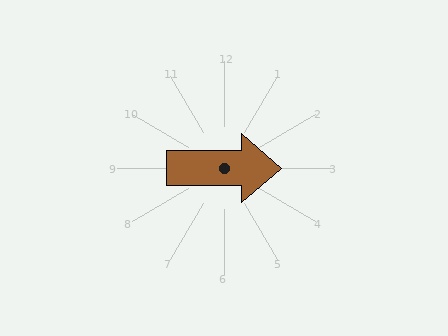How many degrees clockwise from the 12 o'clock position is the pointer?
Approximately 90 degrees.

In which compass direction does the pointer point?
East.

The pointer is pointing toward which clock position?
Roughly 3 o'clock.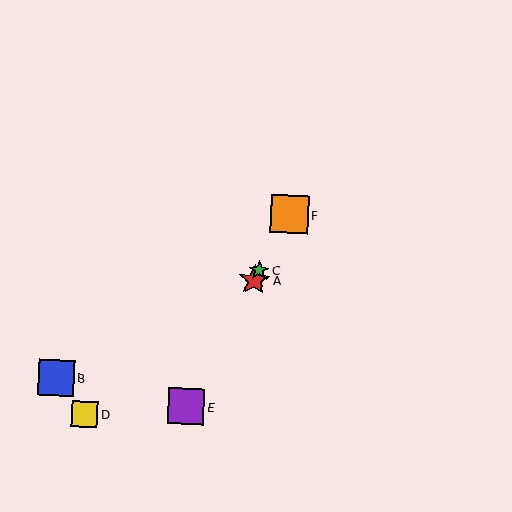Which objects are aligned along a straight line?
Objects A, C, E, F are aligned along a straight line.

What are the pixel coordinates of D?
Object D is at (85, 414).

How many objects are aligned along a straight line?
4 objects (A, C, E, F) are aligned along a straight line.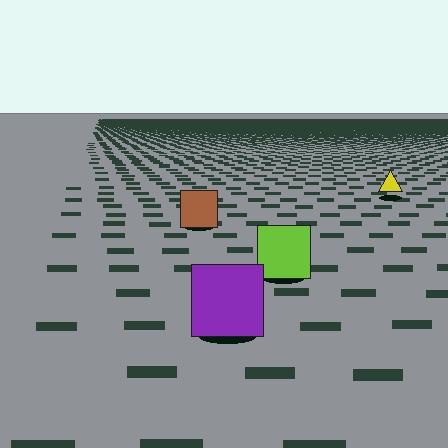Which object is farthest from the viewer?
The yellow triangle is farthest from the viewer. It appears smaller and the ground texture around it is denser.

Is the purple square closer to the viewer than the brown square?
Yes. The purple square is closer — you can tell from the texture gradient: the ground texture is coarser near it.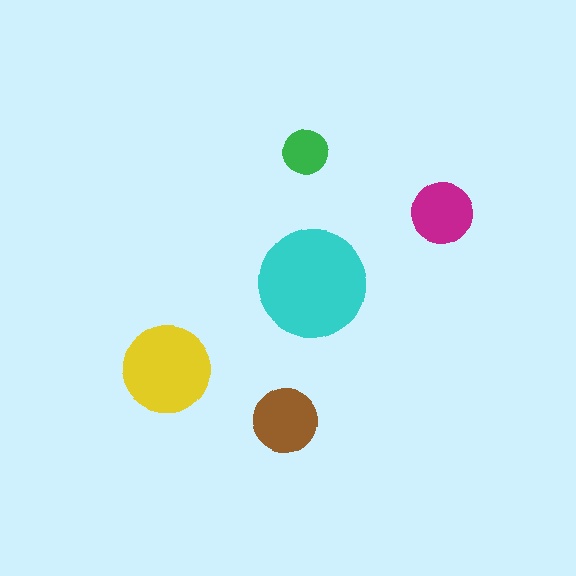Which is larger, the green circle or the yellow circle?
The yellow one.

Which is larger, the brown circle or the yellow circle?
The yellow one.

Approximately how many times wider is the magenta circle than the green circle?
About 1.5 times wider.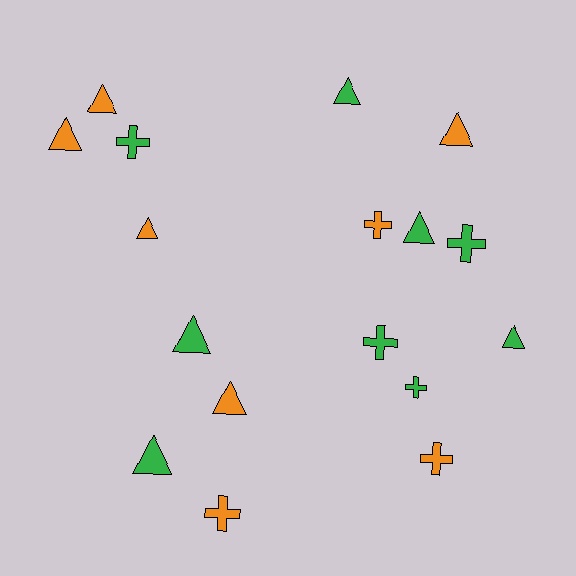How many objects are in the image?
There are 17 objects.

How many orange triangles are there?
There are 5 orange triangles.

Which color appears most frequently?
Green, with 9 objects.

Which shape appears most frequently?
Triangle, with 10 objects.